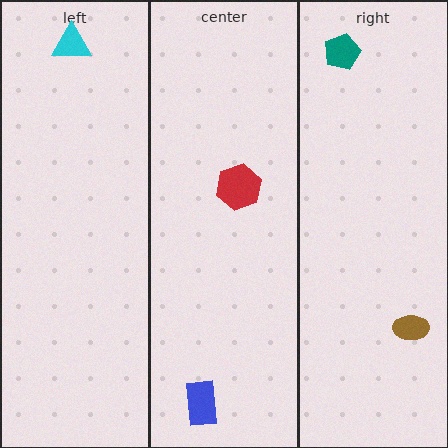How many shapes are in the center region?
2.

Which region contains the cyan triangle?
The left region.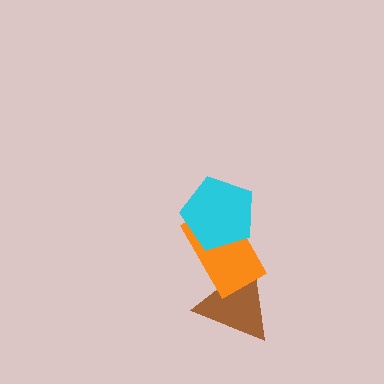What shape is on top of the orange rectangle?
The cyan pentagon is on top of the orange rectangle.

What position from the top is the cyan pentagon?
The cyan pentagon is 1st from the top.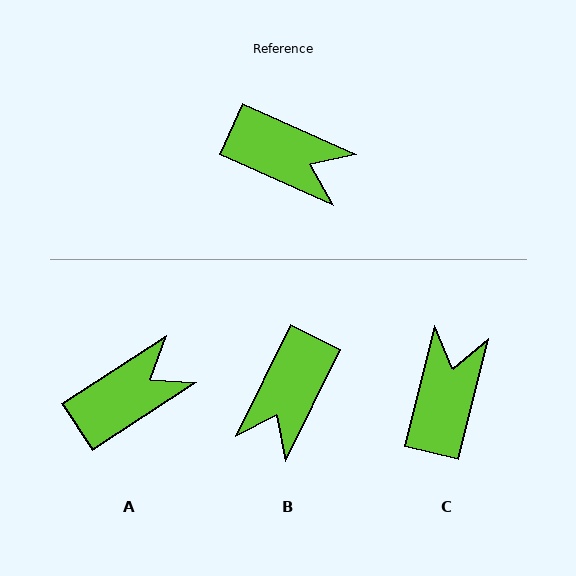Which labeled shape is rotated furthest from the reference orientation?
C, about 100 degrees away.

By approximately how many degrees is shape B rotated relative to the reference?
Approximately 92 degrees clockwise.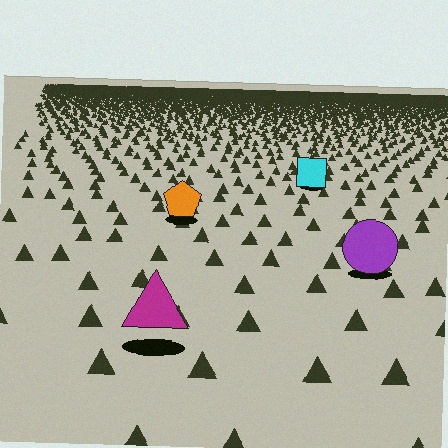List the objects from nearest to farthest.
From nearest to farthest: the magenta triangle, the purple circle, the orange pentagon, the cyan square.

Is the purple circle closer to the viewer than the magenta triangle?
No. The magenta triangle is closer — you can tell from the texture gradient: the ground texture is coarser near it.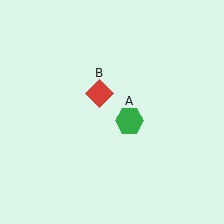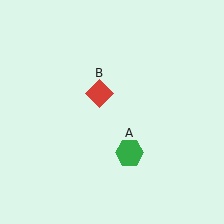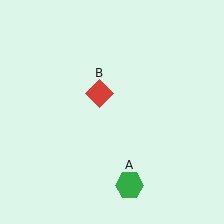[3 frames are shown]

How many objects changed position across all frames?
1 object changed position: green hexagon (object A).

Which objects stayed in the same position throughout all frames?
Red diamond (object B) remained stationary.